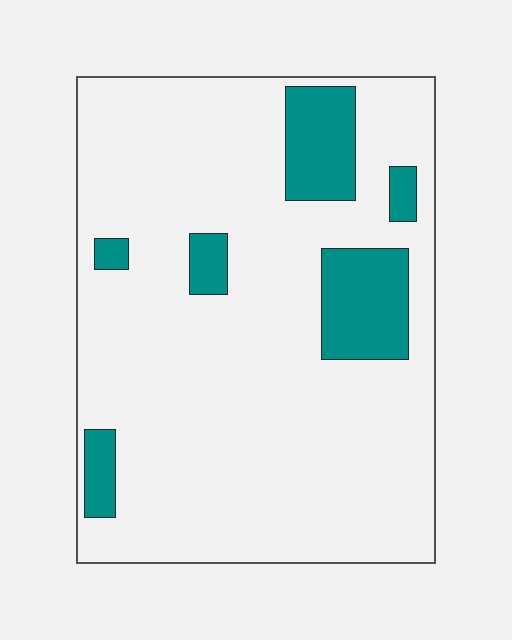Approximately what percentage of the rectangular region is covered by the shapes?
Approximately 15%.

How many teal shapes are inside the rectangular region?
6.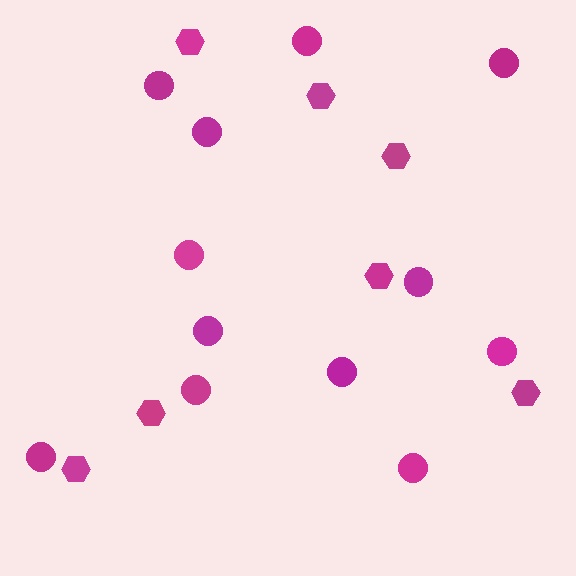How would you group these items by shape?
There are 2 groups: one group of hexagons (7) and one group of circles (12).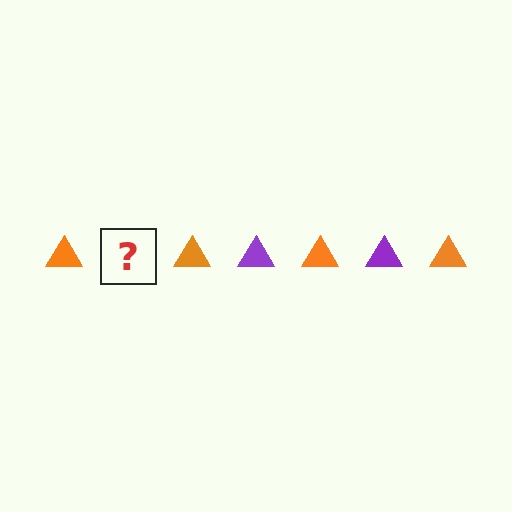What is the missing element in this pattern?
The missing element is a purple triangle.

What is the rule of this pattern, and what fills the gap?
The rule is that the pattern cycles through orange, purple triangles. The gap should be filled with a purple triangle.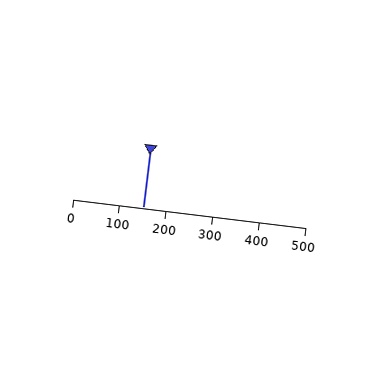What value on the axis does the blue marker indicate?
The marker indicates approximately 150.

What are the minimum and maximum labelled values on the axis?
The axis runs from 0 to 500.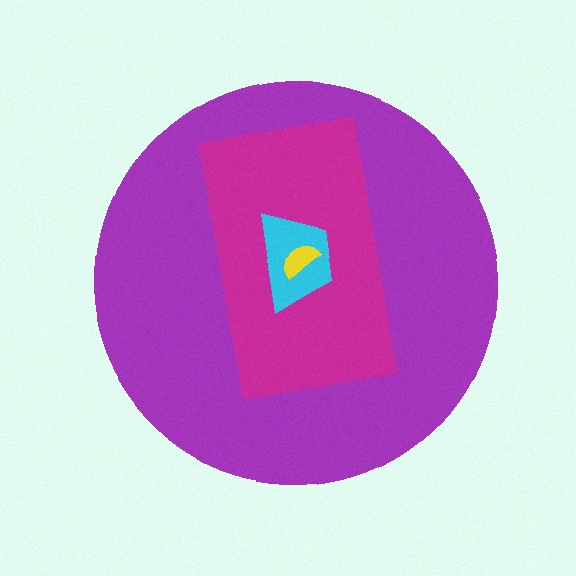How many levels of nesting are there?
4.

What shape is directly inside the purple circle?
The magenta rectangle.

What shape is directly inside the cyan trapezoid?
The yellow semicircle.